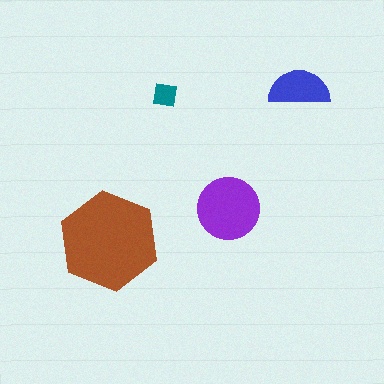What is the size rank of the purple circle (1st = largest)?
2nd.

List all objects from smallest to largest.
The teal square, the blue semicircle, the purple circle, the brown hexagon.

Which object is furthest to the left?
The brown hexagon is leftmost.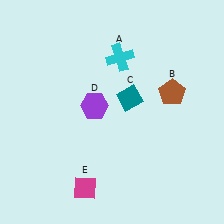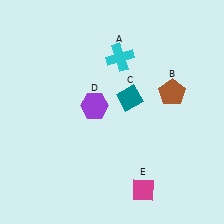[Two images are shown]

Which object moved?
The magenta diamond (E) moved right.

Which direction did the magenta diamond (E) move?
The magenta diamond (E) moved right.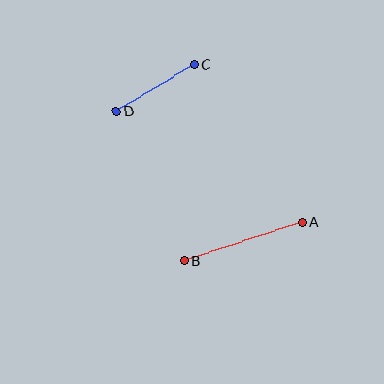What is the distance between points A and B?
The distance is approximately 124 pixels.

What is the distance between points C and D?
The distance is approximately 91 pixels.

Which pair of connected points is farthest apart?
Points A and B are farthest apart.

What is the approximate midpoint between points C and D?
The midpoint is at approximately (155, 88) pixels.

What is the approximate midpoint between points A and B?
The midpoint is at approximately (243, 242) pixels.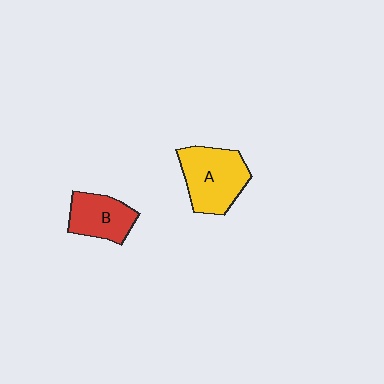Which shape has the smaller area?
Shape B (red).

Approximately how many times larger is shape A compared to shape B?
Approximately 1.4 times.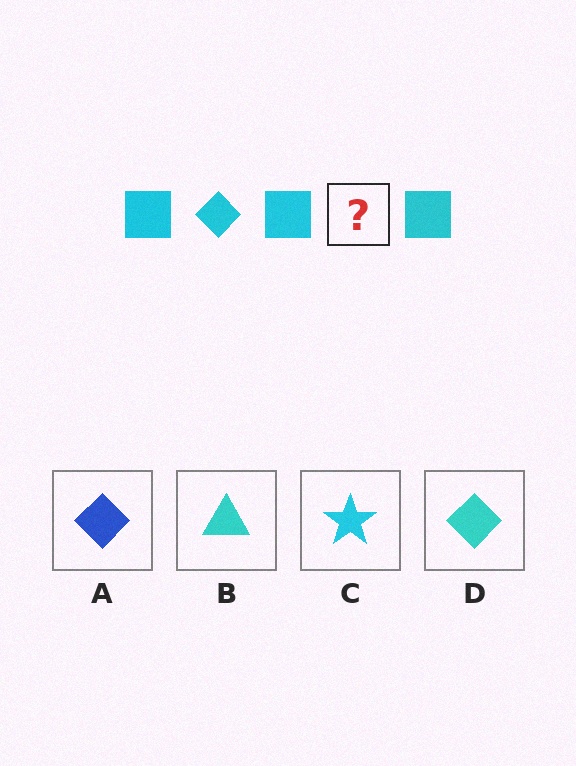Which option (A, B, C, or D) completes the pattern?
D.